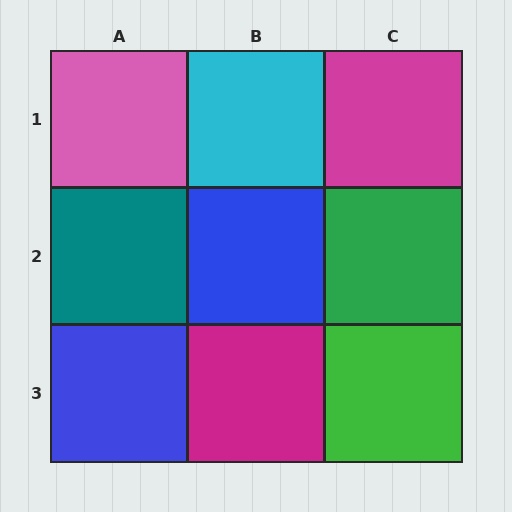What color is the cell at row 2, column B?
Blue.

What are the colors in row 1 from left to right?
Pink, cyan, magenta.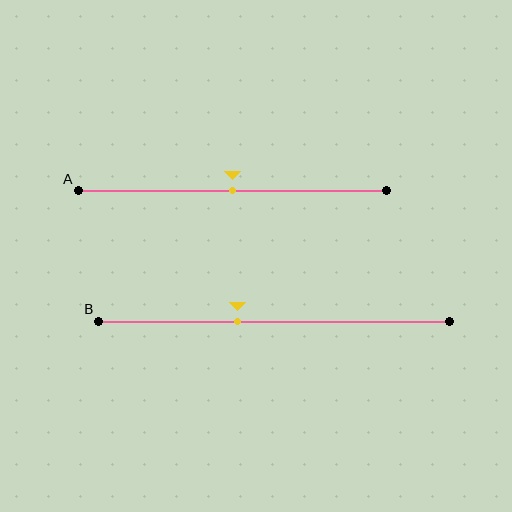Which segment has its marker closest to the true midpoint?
Segment A has its marker closest to the true midpoint.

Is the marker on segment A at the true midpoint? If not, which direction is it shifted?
Yes, the marker on segment A is at the true midpoint.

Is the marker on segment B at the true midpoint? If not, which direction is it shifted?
No, the marker on segment B is shifted to the left by about 10% of the segment length.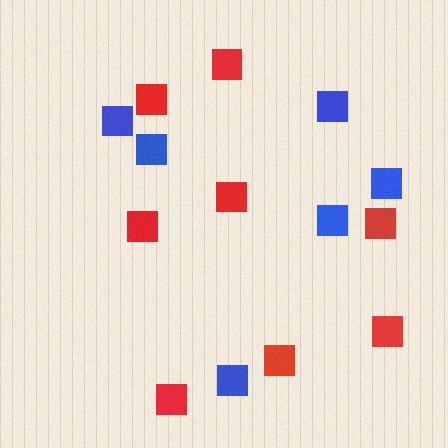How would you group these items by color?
There are 2 groups: one group of red squares (8) and one group of blue squares (6).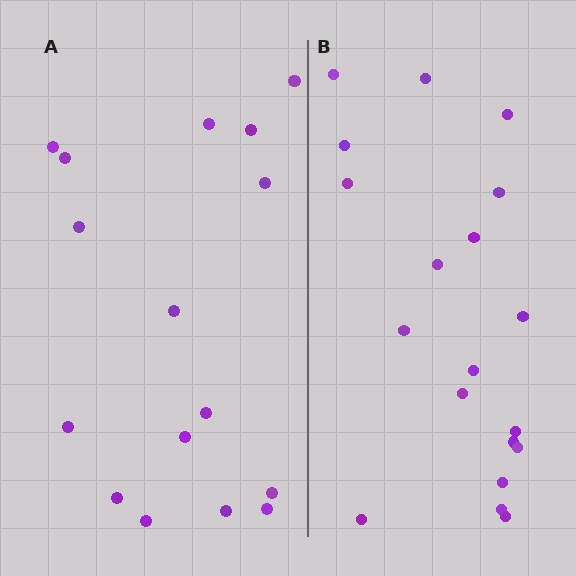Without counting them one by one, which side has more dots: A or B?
Region B (the right region) has more dots.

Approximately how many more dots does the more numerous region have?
Region B has just a few more — roughly 2 or 3 more dots than region A.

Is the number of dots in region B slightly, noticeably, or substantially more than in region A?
Region B has only slightly more — the two regions are fairly close. The ratio is roughly 1.2 to 1.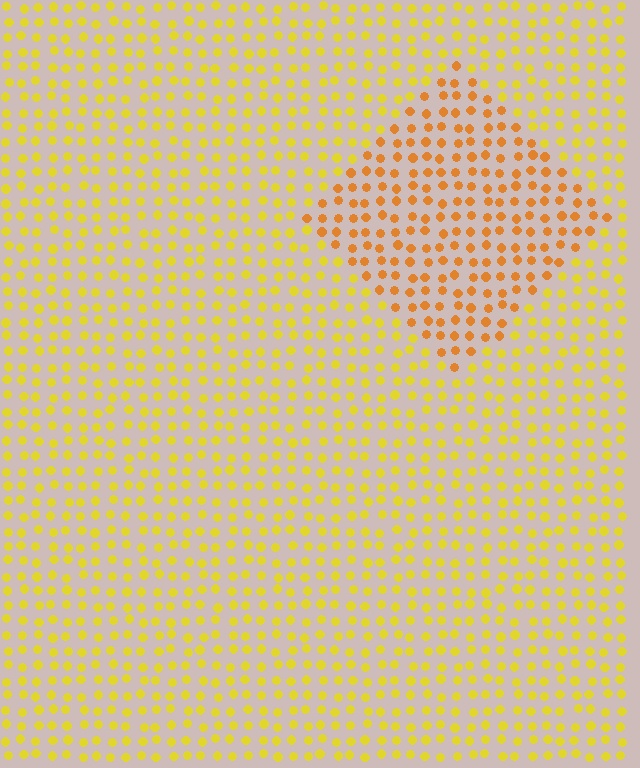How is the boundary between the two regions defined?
The boundary is defined purely by a slight shift in hue (about 28 degrees). Spacing, size, and orientation are identical on both sides.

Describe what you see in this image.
The image is filled with small yellow elements in a uniform arrangement. A diamond-shaped region is visible where the elements are tinted to a slightly different hue, forming a subtle color boundary.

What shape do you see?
I see a diamond.